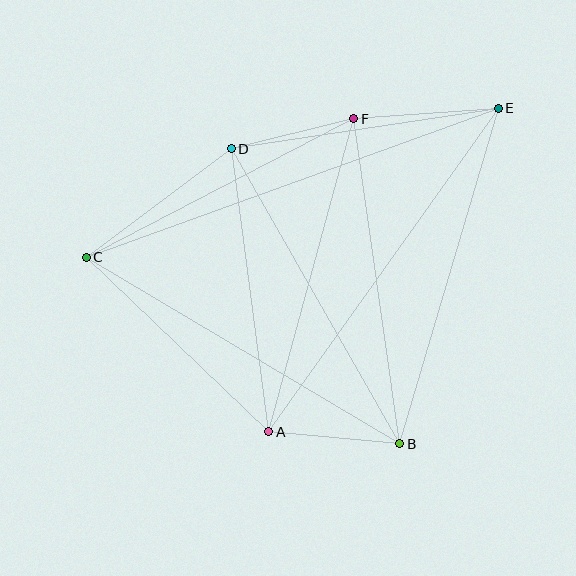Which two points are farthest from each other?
Points C and E are farthest from each other.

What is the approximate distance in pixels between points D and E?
The distance between D and E is approximately 270 pixels.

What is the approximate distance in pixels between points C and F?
The distance between C and F is approximately 301 pixels.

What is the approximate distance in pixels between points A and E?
The distance between A and E is approximately 397 pixels.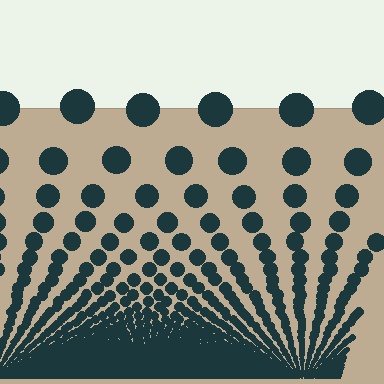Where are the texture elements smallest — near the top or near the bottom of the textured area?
Near the bottom.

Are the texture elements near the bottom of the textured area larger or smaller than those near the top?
Smaller. The gradient is inverted — elements near the bottom are smaller and denser.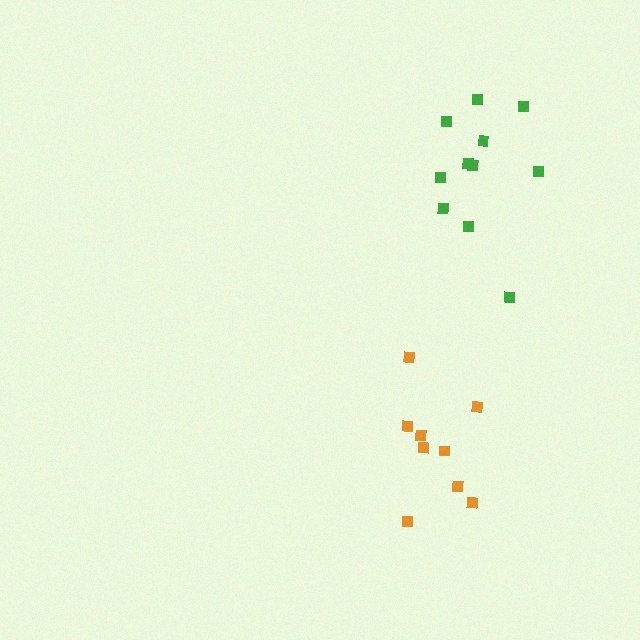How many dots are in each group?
Group 1: 11 dots, Group 2: 9 dots (20 total).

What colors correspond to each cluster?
The clusters are colored: green, orange.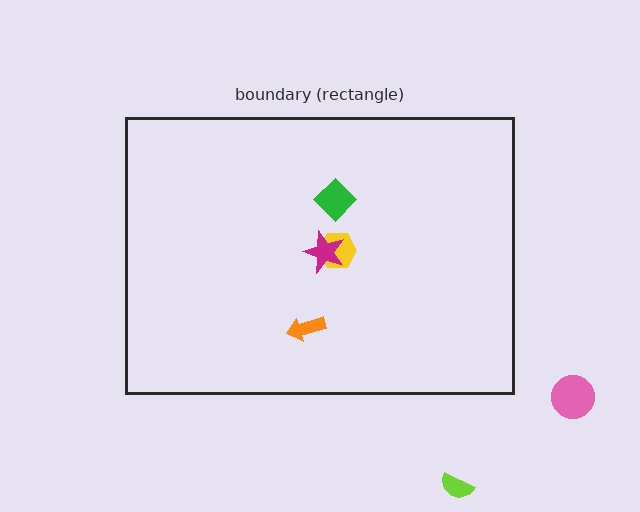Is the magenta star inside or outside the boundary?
Inside.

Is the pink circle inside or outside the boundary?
Outside.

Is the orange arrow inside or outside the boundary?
Inside.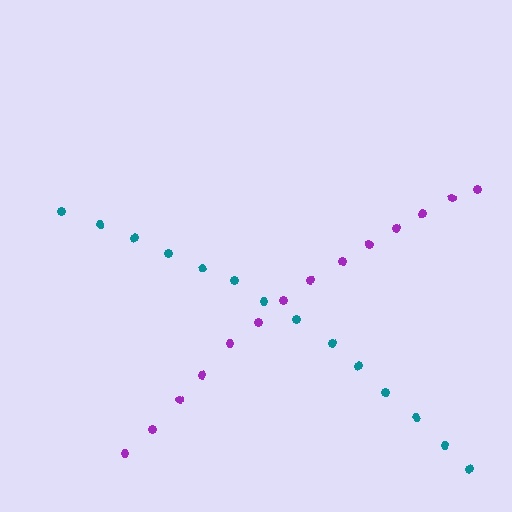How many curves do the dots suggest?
There are 2 distinct paths.